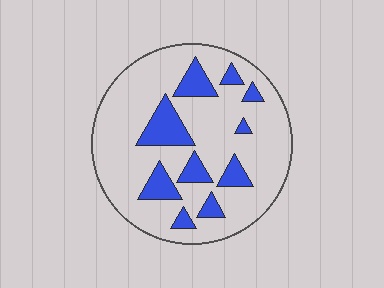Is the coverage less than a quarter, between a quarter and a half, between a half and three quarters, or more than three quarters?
Less than a quarter.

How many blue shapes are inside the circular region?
10.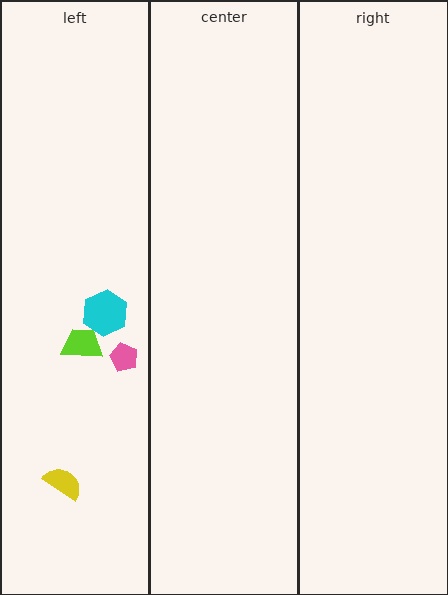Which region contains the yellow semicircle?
The left region.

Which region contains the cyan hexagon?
The left region.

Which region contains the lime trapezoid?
The left region.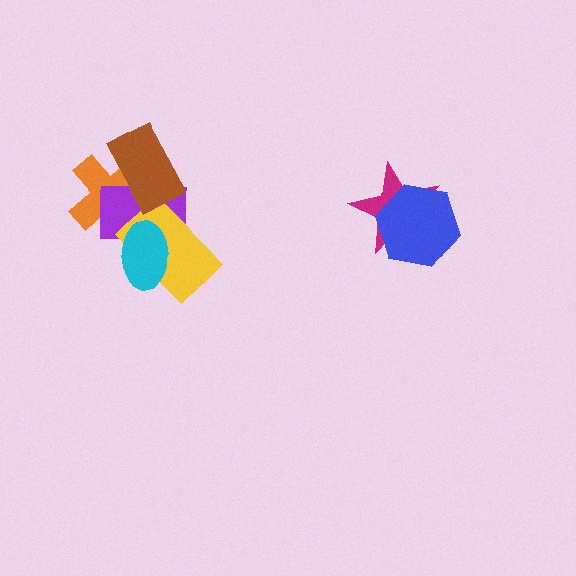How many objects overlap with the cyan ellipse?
2 objects overlap with the cyan ellipse.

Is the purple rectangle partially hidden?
Yes, it is partially covered by another shape.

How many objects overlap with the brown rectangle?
2 objects overlap with the brown rectangle.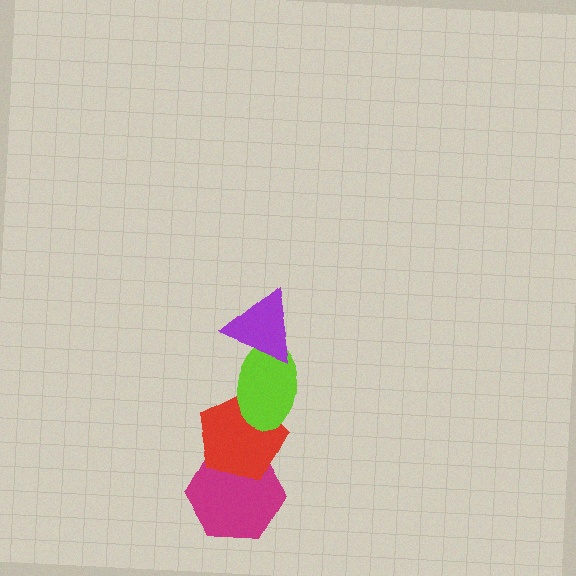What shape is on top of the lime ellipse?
The purple triangle is on top of the lime ellipse.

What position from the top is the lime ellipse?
The lime ellipse is 2nd from the top.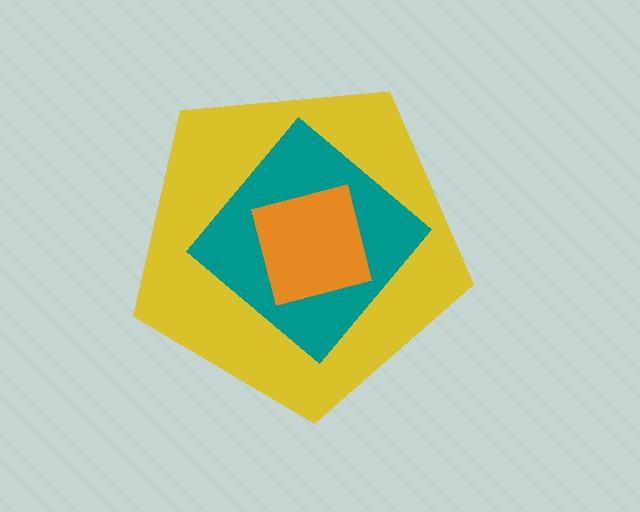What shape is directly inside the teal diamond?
The orange square.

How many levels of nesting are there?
3.